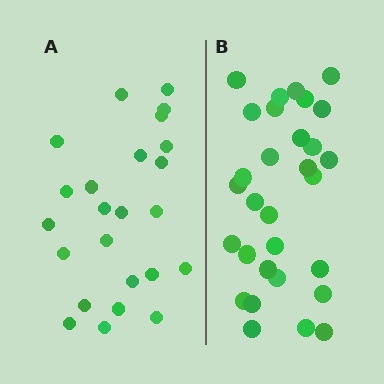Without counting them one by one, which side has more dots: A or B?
Region B (the right region) has more dots.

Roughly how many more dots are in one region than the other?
Region B has about 6 more dots than region A.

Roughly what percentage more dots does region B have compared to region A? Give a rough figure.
About 25% more.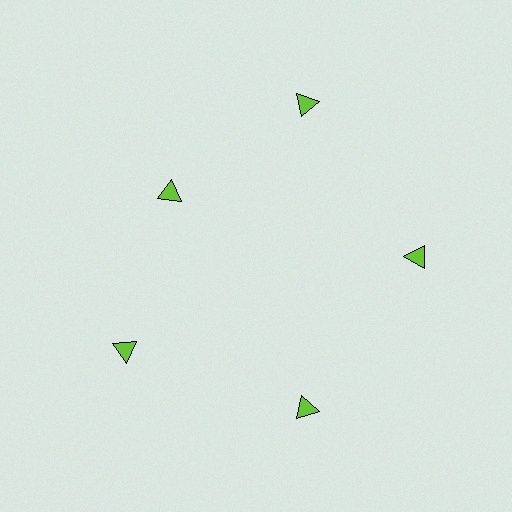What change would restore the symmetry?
The symmetry would be restored by moving it outward, back onto the ring so that all 5 triangles sit at equal angles and equal distance from the center.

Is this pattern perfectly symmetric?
No. The 5 lime triangles are arranged in a ring, but one element near the 10 o'clock position is pulled inward toward the center, breaking the 5-fold rotational symmetry.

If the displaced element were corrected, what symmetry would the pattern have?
It would have 5-fold rotational symmetry — the pattern would map onto itself every 72 degrees.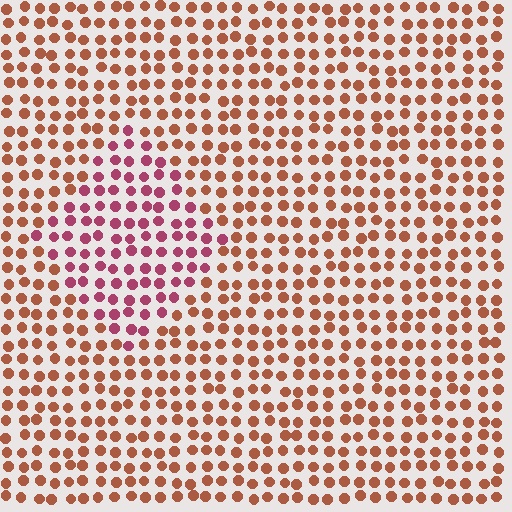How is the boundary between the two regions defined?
The boundary is defined purely by a slight shift in hue (about 39 degrees). Spacing, size, and orientation are identical on both sides.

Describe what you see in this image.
The image is filled with small brown elements in a uniform arrangement. A diamond-shaped region is visible where the elements are tinted to a slightly different hue, forming a subtle color boundary.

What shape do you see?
I see a diamond.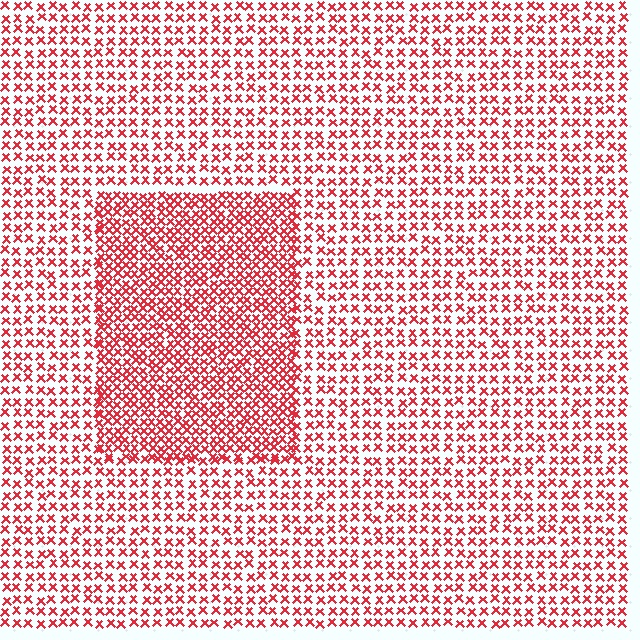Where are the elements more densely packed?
The elements are more densely packed inside the rectangle boundary.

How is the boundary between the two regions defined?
The boundary is defined by a change in element density (approximately 1.8x ratio). All elements are the same color, size, and shape.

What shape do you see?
I see a rectangle.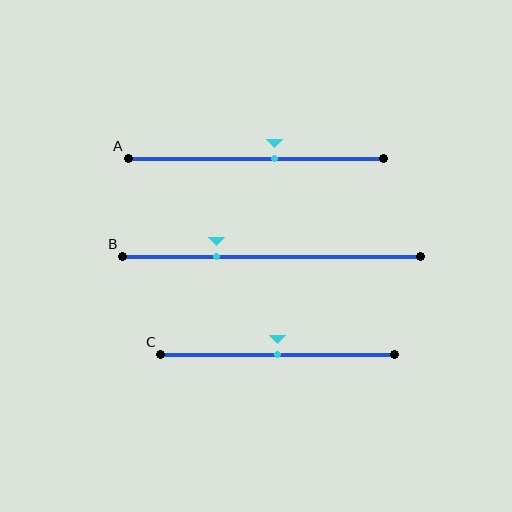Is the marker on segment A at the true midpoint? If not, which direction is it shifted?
No, the marker on segment A is shifted to the right by about 7% of the segment length.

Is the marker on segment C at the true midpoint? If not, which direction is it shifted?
Yes, the marker on segment C is at the true midpoint.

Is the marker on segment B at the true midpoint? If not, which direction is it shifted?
No, the marker on segment B is shifted to the left by about 18% of the segment length.